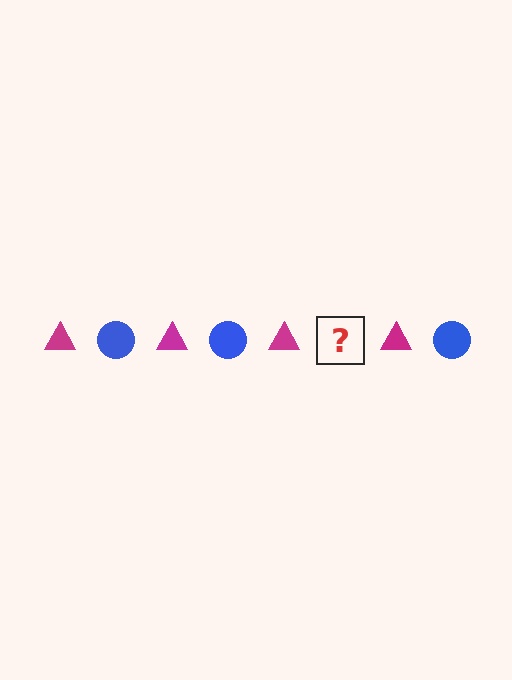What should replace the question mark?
The question mark should be replaced with a blue circle.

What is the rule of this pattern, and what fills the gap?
The rule is that the pattern alternates between magenta triangle and blue circle. The gap should be filled with a blue circle.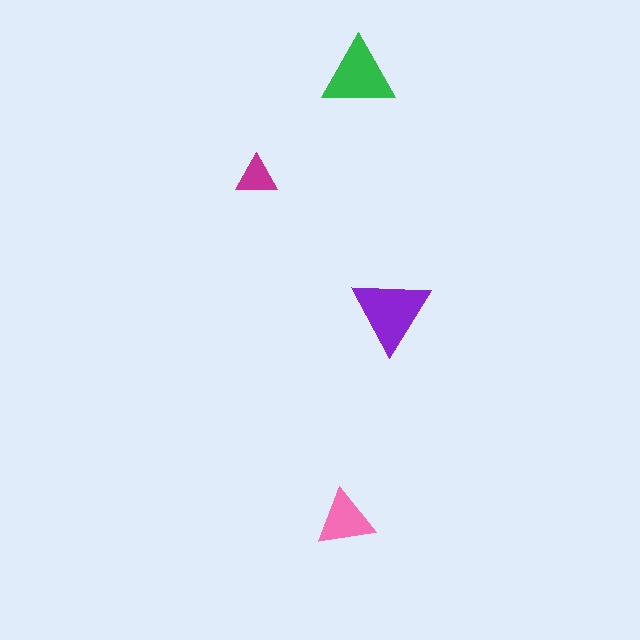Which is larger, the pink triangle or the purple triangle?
The purple one.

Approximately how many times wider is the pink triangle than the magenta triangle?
About 1.5 times wider.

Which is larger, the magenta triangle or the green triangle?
The green one.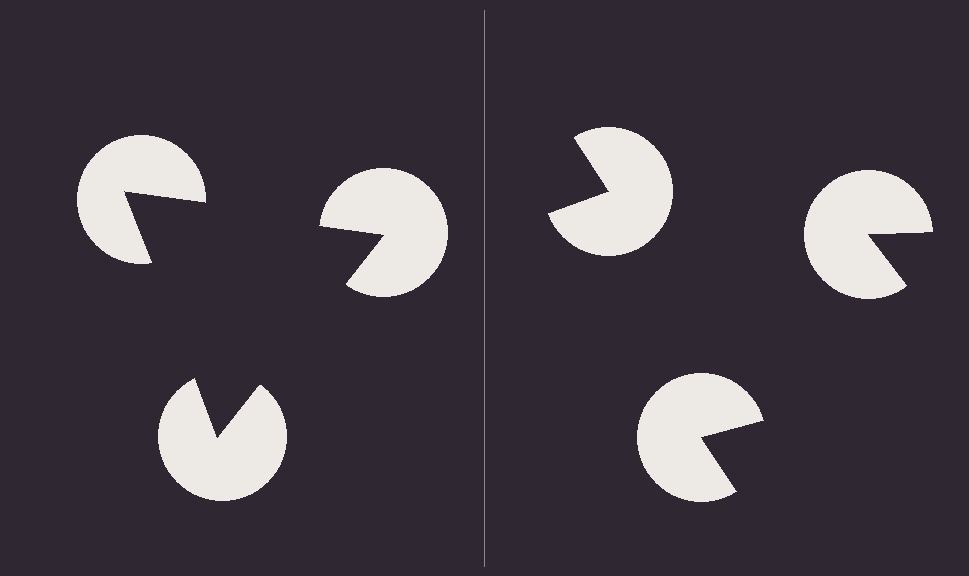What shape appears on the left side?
An illusory triangle.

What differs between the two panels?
The pac-man discs are positioned identically on both sides; only the wedge orientations differ. On the left they align to a triangle; on the right they are misaligned.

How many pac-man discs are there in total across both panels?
6 — 3 on each side.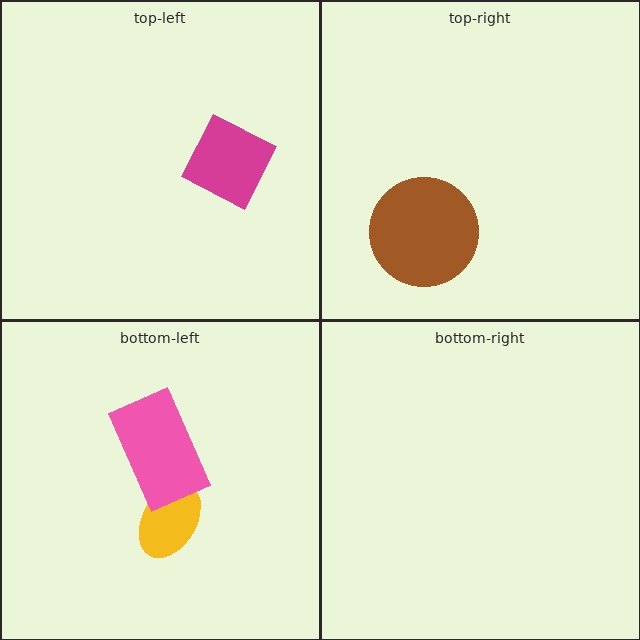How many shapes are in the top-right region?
1.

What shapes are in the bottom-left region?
The yellow ellipse, the pink rectangle.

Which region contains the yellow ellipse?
The bottom-left region.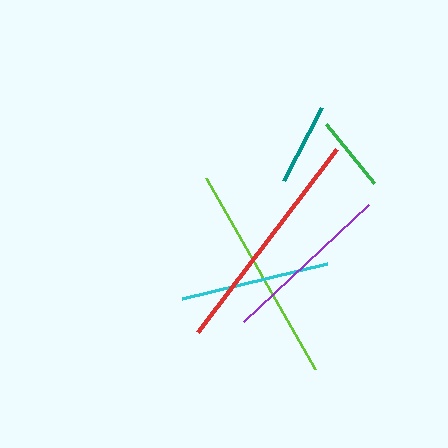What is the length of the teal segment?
The teal segment is approximately 83 pixels long.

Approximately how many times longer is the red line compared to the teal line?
The red line is approximately 2.8 times the length of the teal line.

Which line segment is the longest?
The red line is the longest at approximately 230 pixels.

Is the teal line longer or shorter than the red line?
The red line is longer than the teal line.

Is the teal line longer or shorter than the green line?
The teal line is longer than the green line.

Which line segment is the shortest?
The green line is the shortest at approximately 76 pixels.